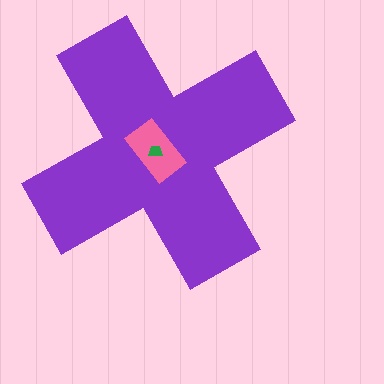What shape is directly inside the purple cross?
The pink rectangle.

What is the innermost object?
The green trapezoid.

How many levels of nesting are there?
3.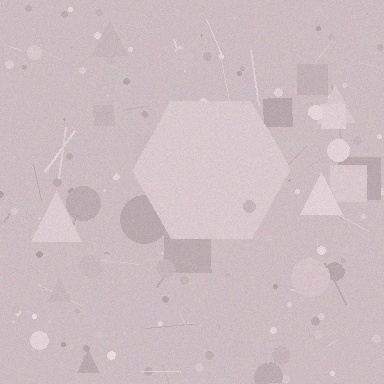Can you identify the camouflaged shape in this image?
The camouflaged shape is a hexagon.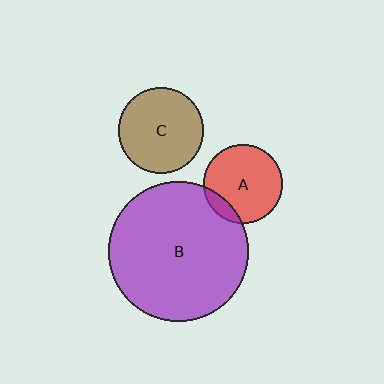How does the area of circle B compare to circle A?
Approximately 3.1 times.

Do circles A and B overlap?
Yes.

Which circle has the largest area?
Circle B (purple).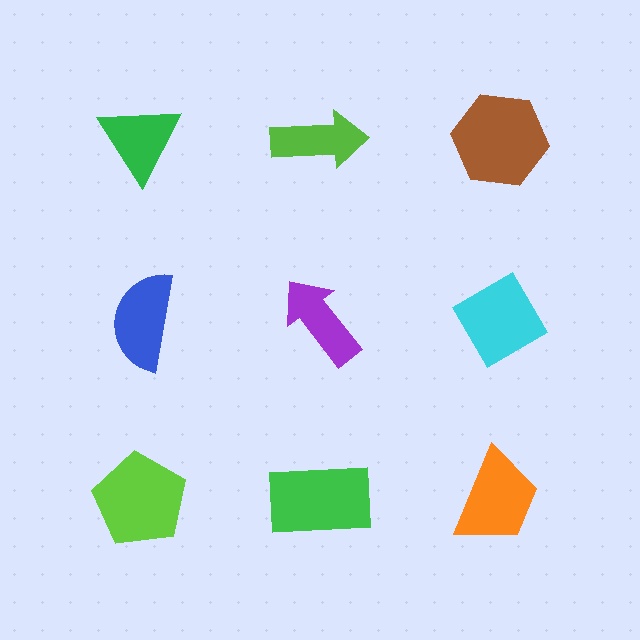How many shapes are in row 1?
3 shapes.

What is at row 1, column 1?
A green triangle.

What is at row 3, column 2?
A green rectangle.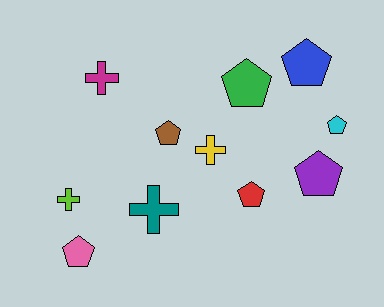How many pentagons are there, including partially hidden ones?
There are 7 pentagons.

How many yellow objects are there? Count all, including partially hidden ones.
There is 1 yellow object.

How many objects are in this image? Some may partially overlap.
There are 11 objects.